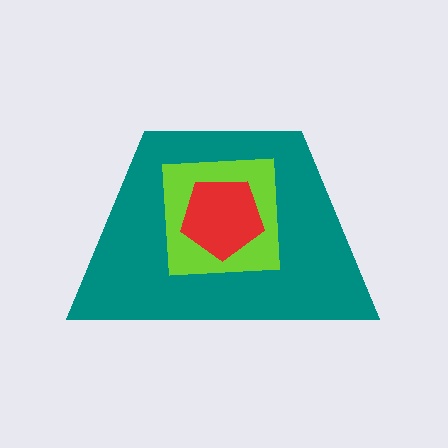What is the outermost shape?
The teal trapezoid.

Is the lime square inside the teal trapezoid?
Yes.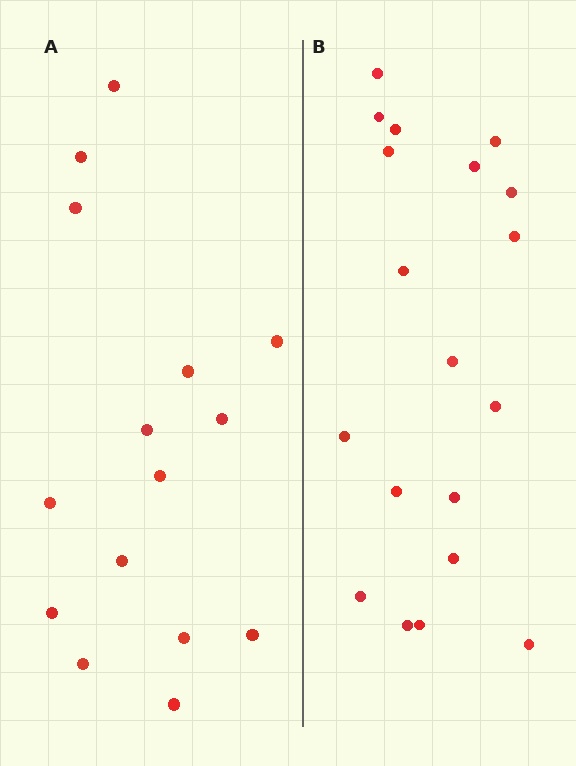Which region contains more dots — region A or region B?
Region B (the right region) has more dots.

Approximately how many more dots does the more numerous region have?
Region B has about 4 more dots than region A.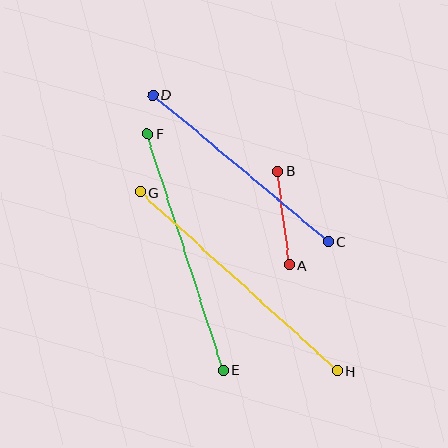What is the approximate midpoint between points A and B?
The midpoint is at approximately (284, 218) pixels.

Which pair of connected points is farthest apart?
Points G and H are farthest apart.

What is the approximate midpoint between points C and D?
The midpoint is at approximately (240, 168) pixels.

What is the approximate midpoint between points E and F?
The midpoint is at approximately (185, 252) pixels.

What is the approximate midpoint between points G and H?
The midpoint is at approximately (239, 281) pixels.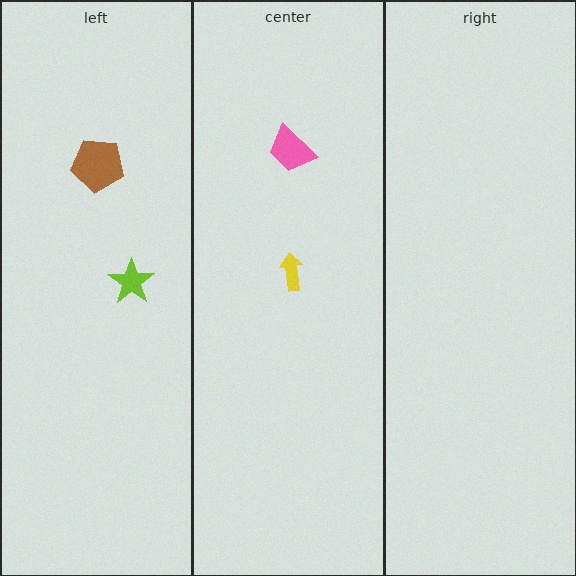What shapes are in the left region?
The brown pentagon, the lime star.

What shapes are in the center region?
The yellow arrow, the pink trapezoid.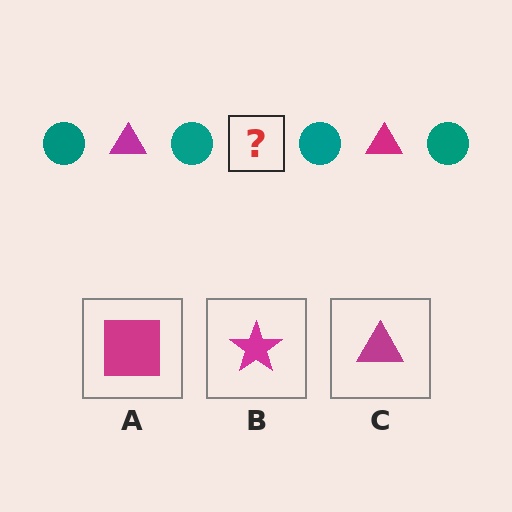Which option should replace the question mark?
Option C.